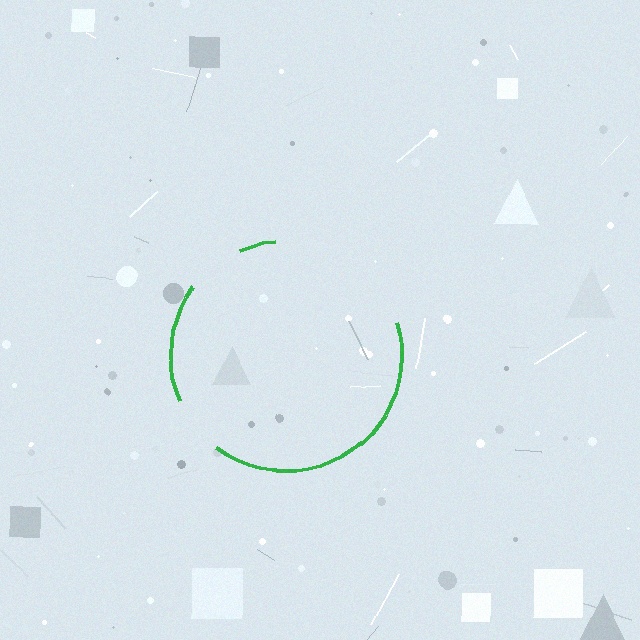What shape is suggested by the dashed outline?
The dashed outline suggests a circle.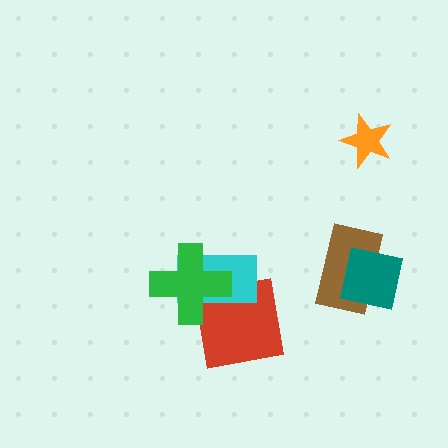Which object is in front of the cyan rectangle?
The green cross is in front of the cyan rectangle.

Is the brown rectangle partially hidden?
Yes, it is partially covered by another shape.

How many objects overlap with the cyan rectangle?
2 objects overlap with the cyan rectangle.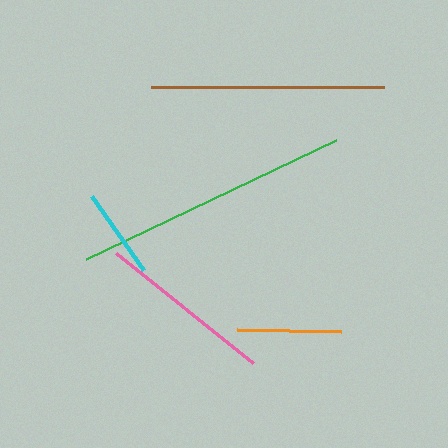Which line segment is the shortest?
The cyan line is the shortest at approximately 90 pixels.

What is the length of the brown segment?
The brown segment is approximately 233 pixels long.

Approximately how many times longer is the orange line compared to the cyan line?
The orange line is approximately 1.2 times the length of the cyan line.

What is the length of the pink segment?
The pink segment is approximately 176 pixels long.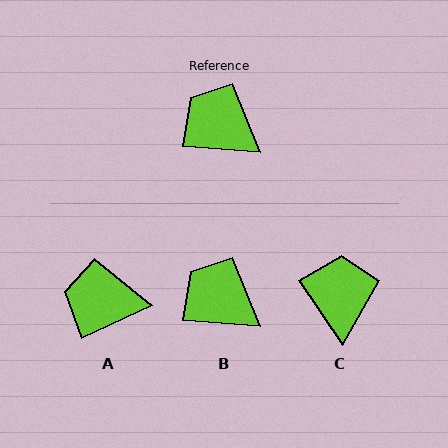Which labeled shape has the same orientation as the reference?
B.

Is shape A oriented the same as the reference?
No, it is off by about 29 degrees.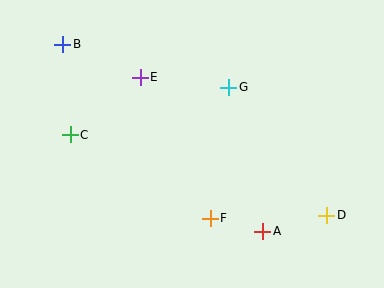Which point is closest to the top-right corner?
Point G is closest to the top-right corner.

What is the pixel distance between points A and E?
The distance between A and E is 197 pixels.